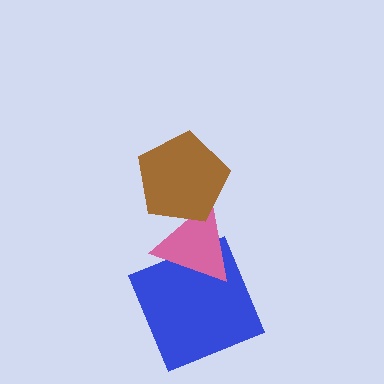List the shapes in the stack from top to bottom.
From top to bottom: the brown pentagon, the pink triangle, the blue square.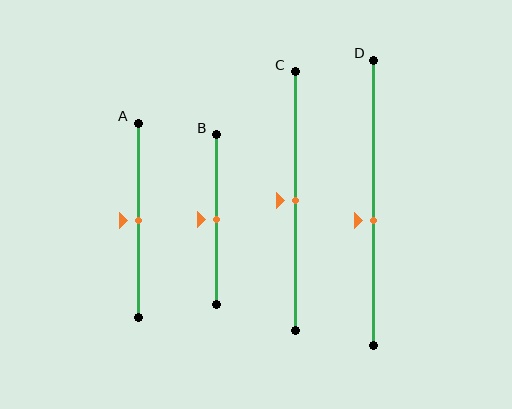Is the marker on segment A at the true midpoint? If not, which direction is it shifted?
Yes, the marker on segment A is at the true midpoint.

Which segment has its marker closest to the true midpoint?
Segment A has its marker closest to the true midpoint.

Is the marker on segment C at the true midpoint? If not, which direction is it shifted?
Yes, the marker on segment C is at the true midpoint.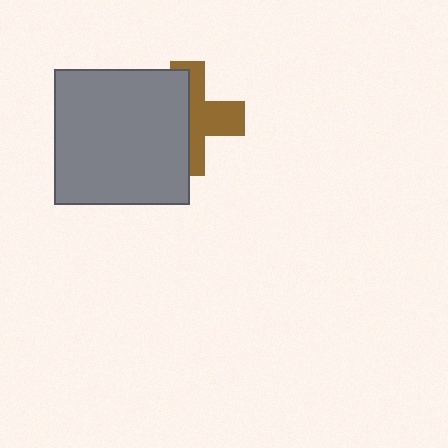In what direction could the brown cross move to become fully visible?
The brown cross could move right. That would shift it out from behind the gray square entirely.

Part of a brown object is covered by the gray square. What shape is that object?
It is a cross.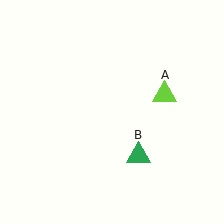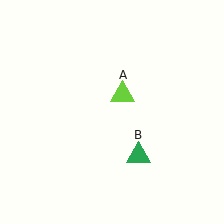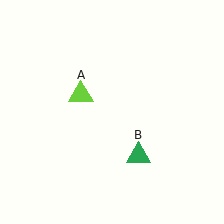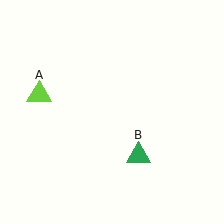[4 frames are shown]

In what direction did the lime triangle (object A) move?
The lime triangle (object A) moved left.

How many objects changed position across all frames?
1 object changed position: lime triangle (object A).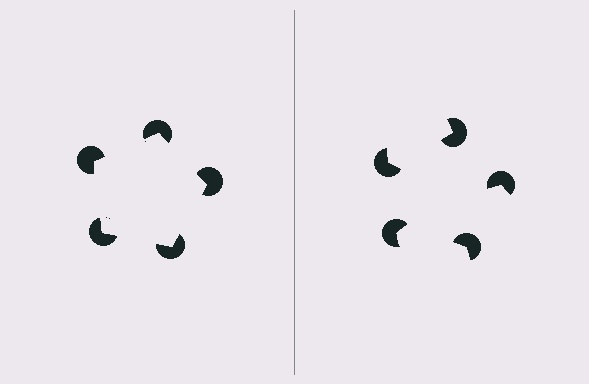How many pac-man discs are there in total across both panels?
10 — 5 on each side.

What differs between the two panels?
The pac-man discs are positioned identically on both sides; only the wedge orientations differ. On the left they align to a pentagon; on the right they are misaligned.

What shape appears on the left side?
An illusory pentagon.